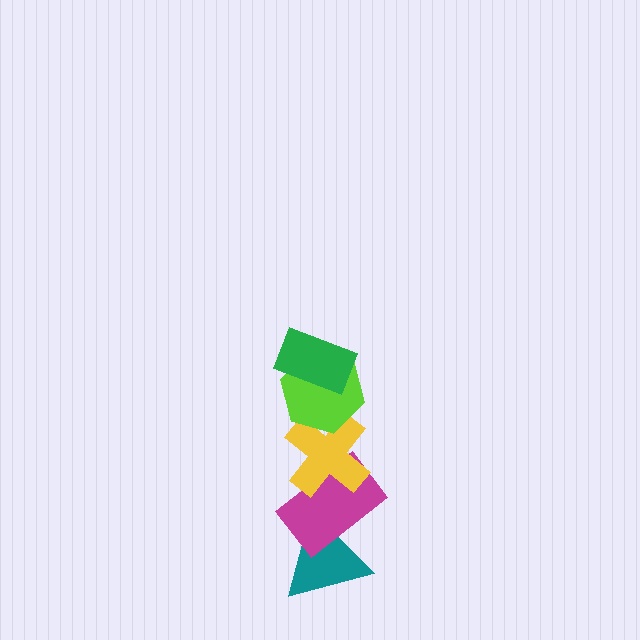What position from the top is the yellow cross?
The yellow cross is 3rd from the top.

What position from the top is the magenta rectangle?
The magenta rectangle is 4th from the top.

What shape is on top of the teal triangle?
The magenta rectangle is on top of the teal triangle.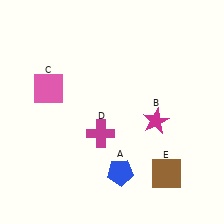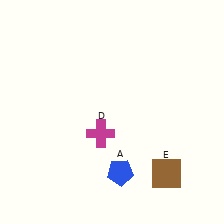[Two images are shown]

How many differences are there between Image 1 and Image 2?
There are 2 differences between the two images.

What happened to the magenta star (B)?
The magenta star (B) was removed in Image 2. It was in the bottom-right area of Image 1.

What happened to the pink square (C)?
The pink square (C) was removed in Image 2. It was in the top-left area of Image 1.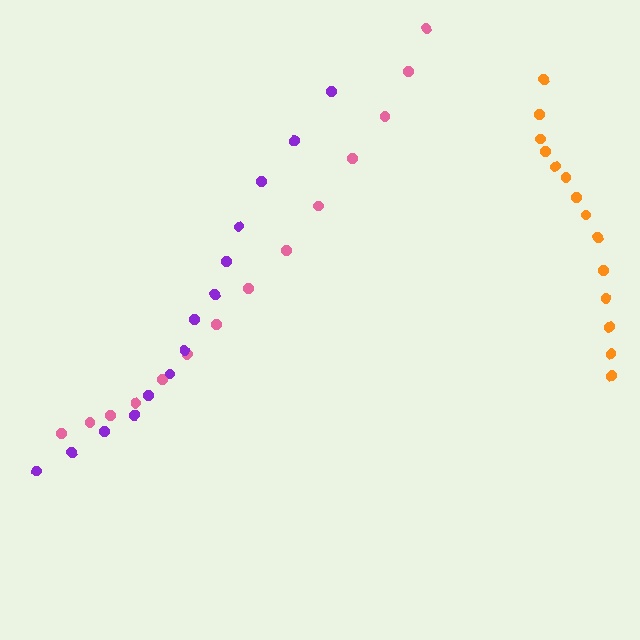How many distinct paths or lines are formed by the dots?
There are 3 distinct paths.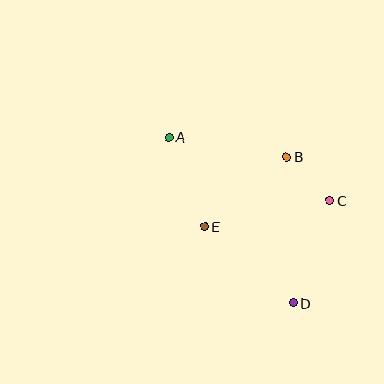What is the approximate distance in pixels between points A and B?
The distance between A and B is approximately 119 pixels.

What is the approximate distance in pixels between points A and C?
The distance between A and C is approximately 173 pixels.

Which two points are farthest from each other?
Points A and D are farthest from each other.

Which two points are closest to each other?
Points B and C are closest to each other.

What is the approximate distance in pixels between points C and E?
The distance between C and E is approximately 128 pixels.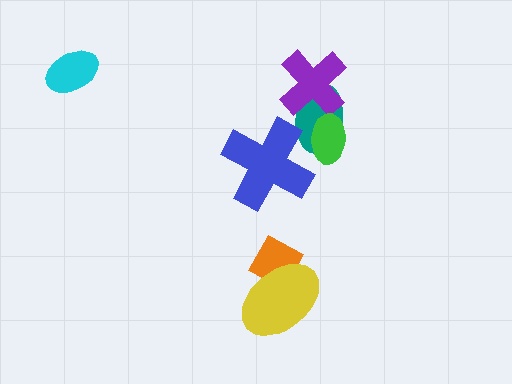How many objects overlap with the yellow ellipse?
1 object overlaps with the yellow ellipse.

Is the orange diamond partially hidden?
Yes, it is partially covered by another shape.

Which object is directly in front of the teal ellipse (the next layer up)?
The purple cross is directly in front of the teal ellipse.